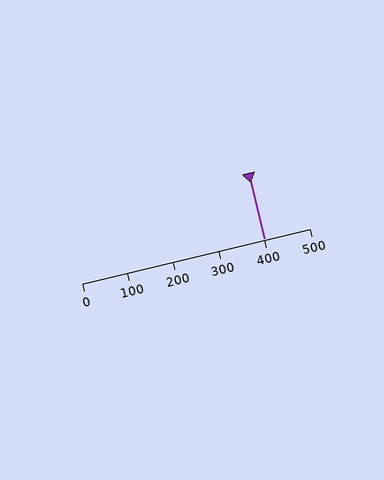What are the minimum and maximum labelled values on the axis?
The axis runs from 0 to 500.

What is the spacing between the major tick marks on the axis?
The major ticks are spaced 100 apart.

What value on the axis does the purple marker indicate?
The marker indicates approximately 400.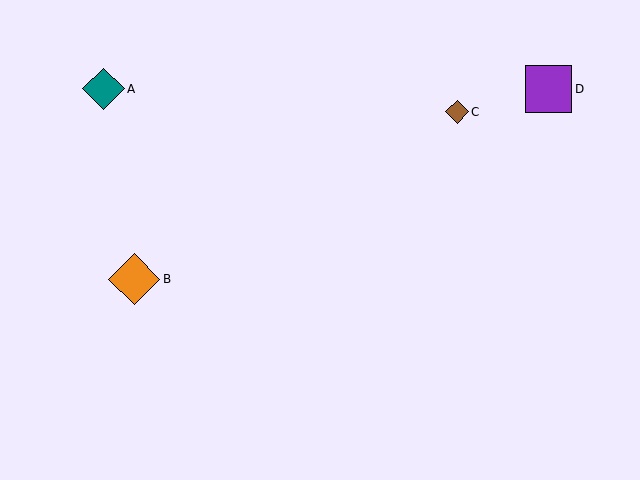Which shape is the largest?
The orange diamond (labeled B) is the largest.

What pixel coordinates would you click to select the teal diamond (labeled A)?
Click at (103, 89) to select the teal diamond A.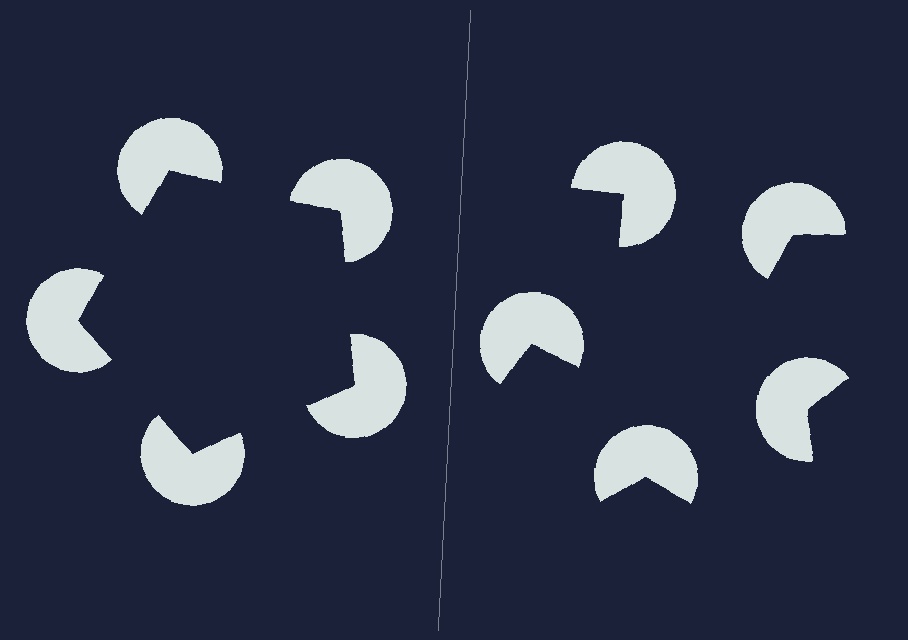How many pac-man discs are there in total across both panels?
10 — 5 on each side.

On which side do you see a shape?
An illusory pentagon appears on the left side. On the right side the wedge cuts are rotated, so no coherent shape forms.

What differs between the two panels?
The pac-man discs are positioned identically on both sides; only the wedge orientations differ. On the left they align to a pentagon; on the right they are misaligned.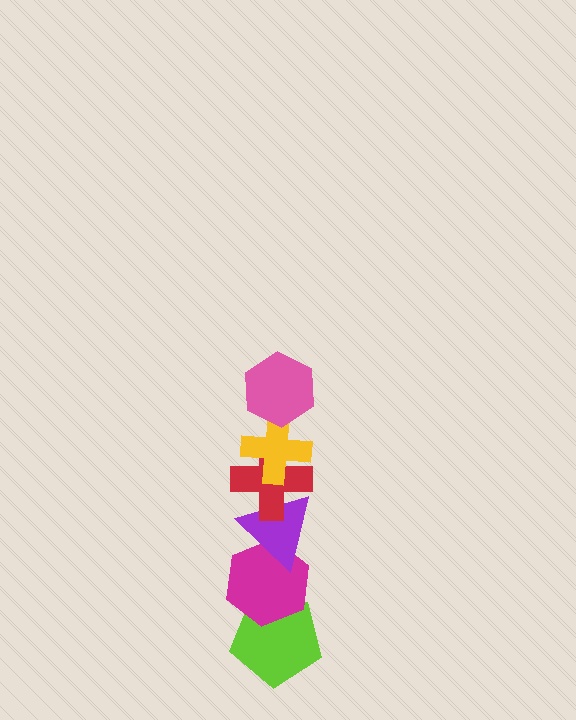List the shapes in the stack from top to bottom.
From top to bottom: the pink hexagon, the yellow cross, the red cross, the purple triangle, the magenta hexagon, the lime pentagon.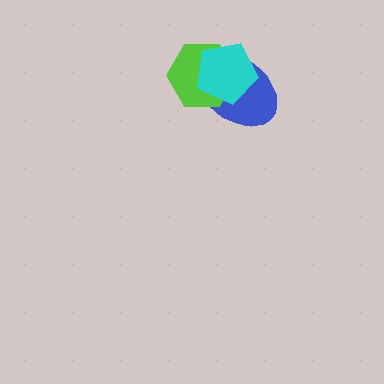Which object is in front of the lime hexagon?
The cyan pentagon is in front of the lime hexagon.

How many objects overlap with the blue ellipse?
2 objects overlap with the blue ellipse.